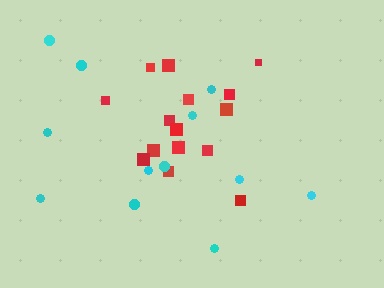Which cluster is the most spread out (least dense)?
Cyan.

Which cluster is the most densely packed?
Red.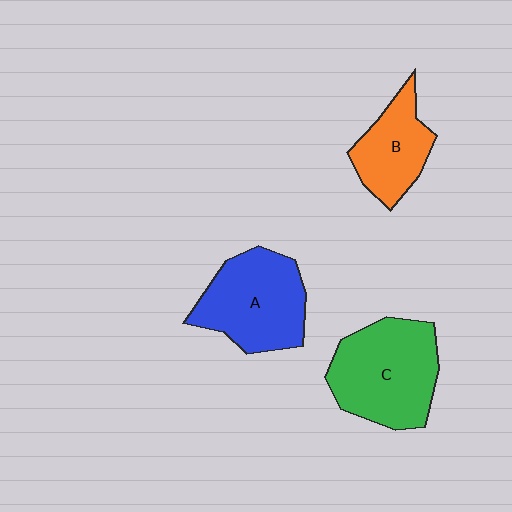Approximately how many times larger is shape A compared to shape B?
Approximately 1.5 times.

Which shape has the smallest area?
Shape B (orange).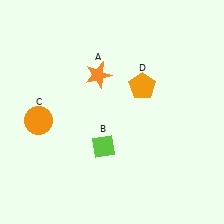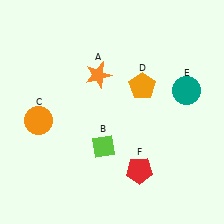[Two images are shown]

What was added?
A teal circle (E), a red pentagon (F) were added in Image 2.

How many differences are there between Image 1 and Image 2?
There are 2 differences between the two images.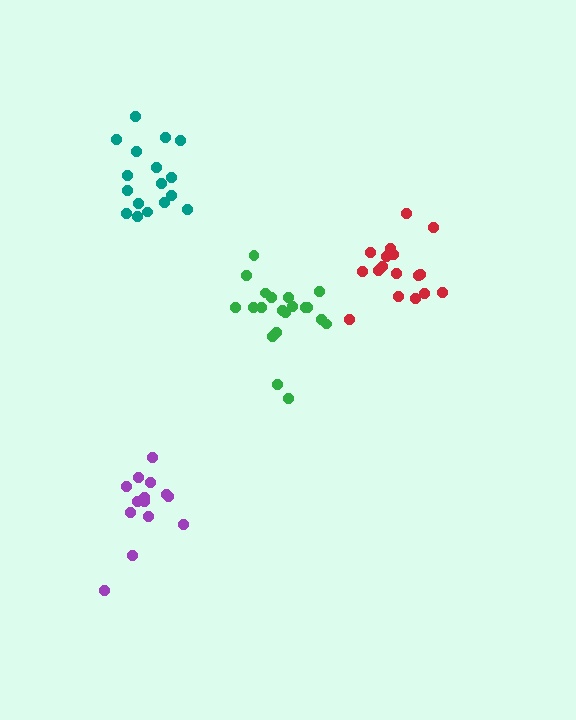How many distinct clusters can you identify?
There are 4 distinct clusters.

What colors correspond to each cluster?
The clusters are colored: red, green, teal, purple.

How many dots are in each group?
Group 1: 17 dots, Group 2: 20 dots, Group 3: 17 dots, Group 4: 14 dots (68 total).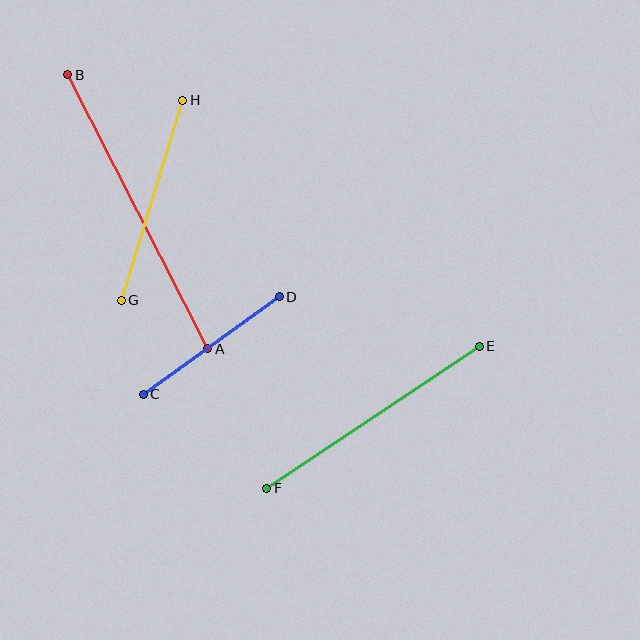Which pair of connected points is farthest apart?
Points A and B are farthest apart.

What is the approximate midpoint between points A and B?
The midpoint is at approximately (138, 212) pixels.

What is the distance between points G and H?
The distance is approximately 209 pixels.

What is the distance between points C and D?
The distance is approximately 167 pixels.